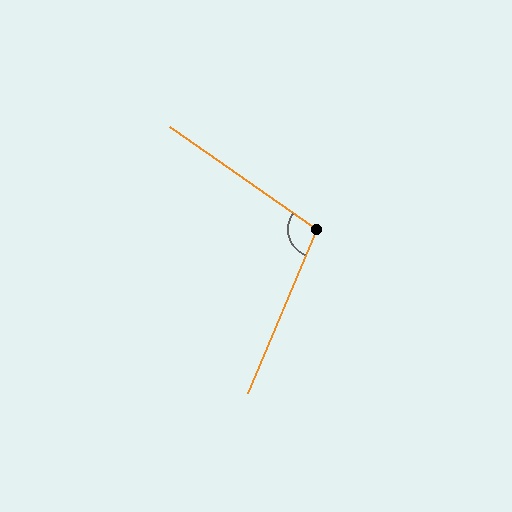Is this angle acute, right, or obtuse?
It is obtuse.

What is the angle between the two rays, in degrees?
Approximately 102 degrees.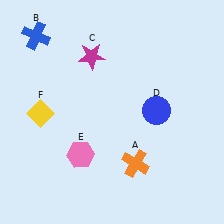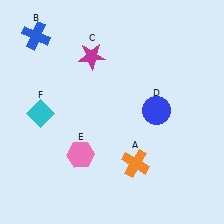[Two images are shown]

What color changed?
The diamond (F) changed from yellow in Image 1 to cyan in Image 2.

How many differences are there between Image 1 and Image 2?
There is 1 difference between the two images.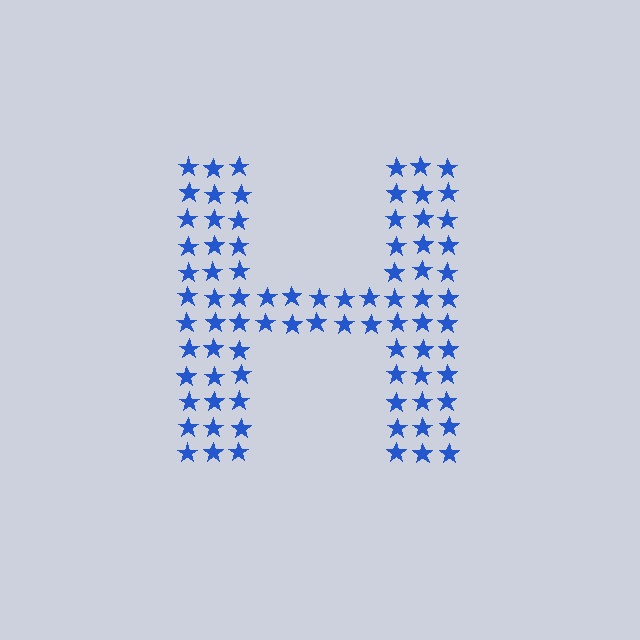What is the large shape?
The large shape is the letter H.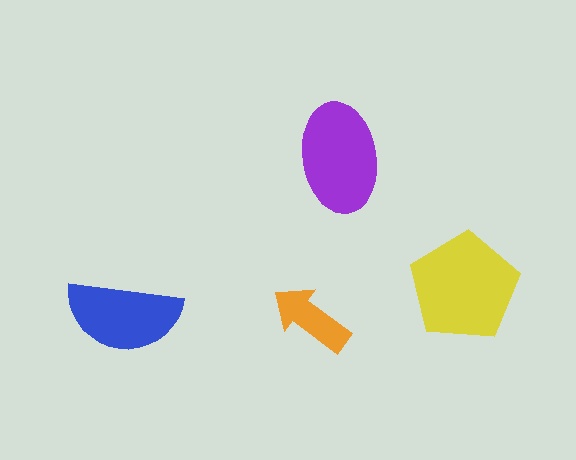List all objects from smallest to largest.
The orange arrow, the blue semicircle, the purple ellipse, the yellow pentagon.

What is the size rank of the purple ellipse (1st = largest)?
2nd.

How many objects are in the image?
There are 4 objects in the image.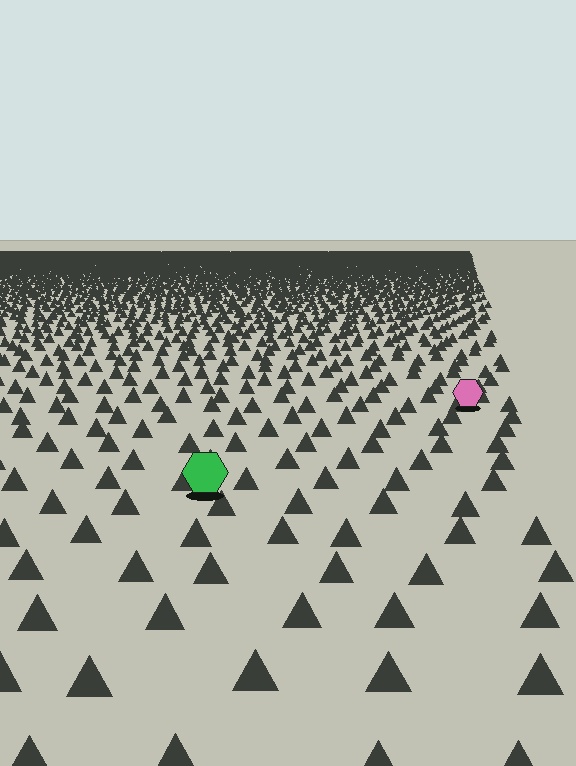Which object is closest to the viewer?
The green hexagon is closest. The texture marks near it are larger and more spread out.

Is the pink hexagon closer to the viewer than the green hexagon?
No. The green hexagon is closer — you can tell from the texture gradient: the ground texture is coarser near it.